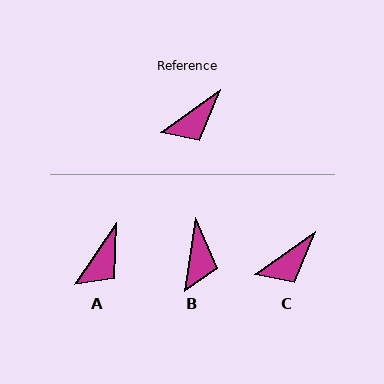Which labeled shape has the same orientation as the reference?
C.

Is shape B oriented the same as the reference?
No, it is off by about 46 degrees.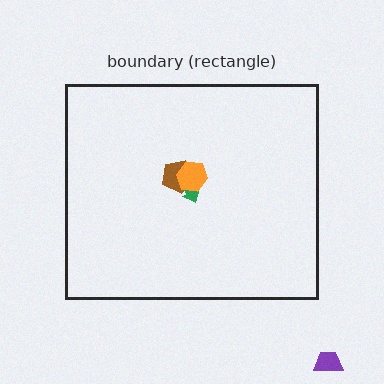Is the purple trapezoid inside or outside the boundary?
Outside.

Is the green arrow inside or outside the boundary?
Inside.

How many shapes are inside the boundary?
3 inside, 1 outside.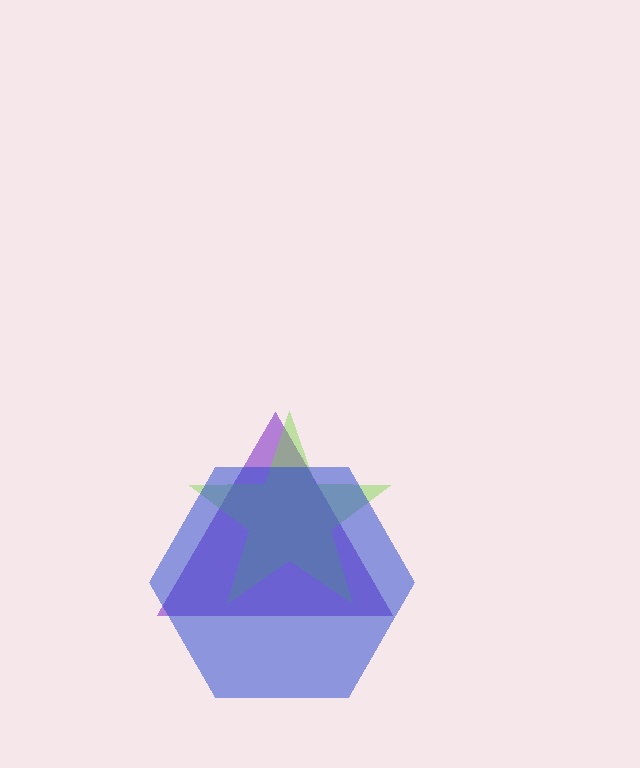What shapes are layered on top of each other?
The layered shapes are: a purple triangle, a lime star, a blue hexagon.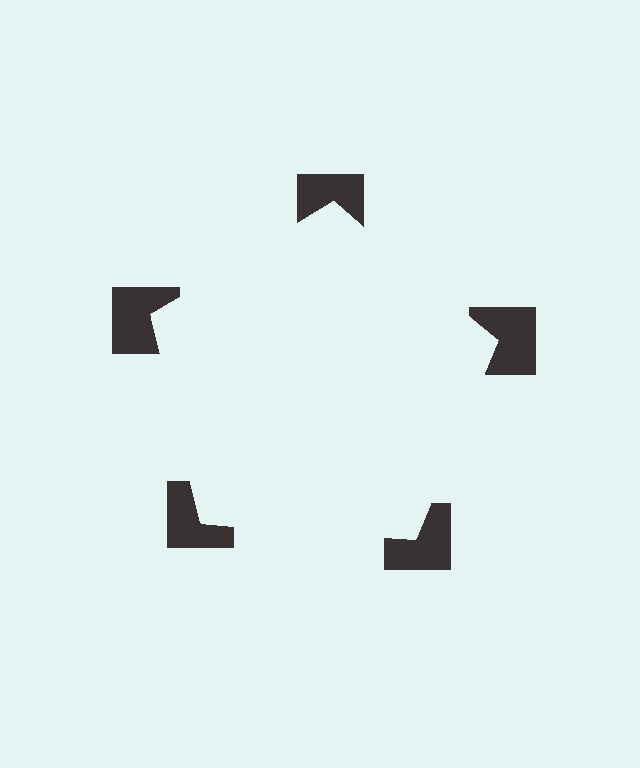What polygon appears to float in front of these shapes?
An illusory pentagon — its edges are inferred from the aligned wedge cuts in the notched squares, not physically drawn.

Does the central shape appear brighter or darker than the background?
It typically appears slightly brighter than the background, even though no actual brightness change is drawn.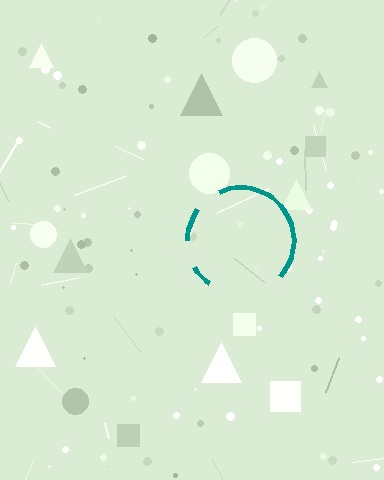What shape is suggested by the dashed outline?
The dashed outline suggests a circle.